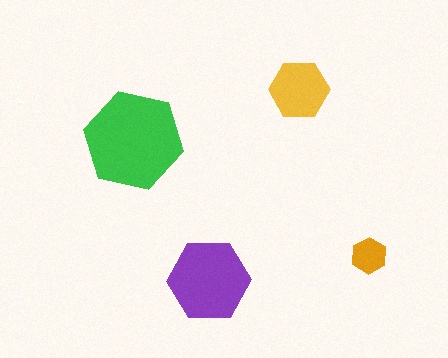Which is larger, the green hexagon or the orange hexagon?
The green one.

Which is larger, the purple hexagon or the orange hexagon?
The purple one.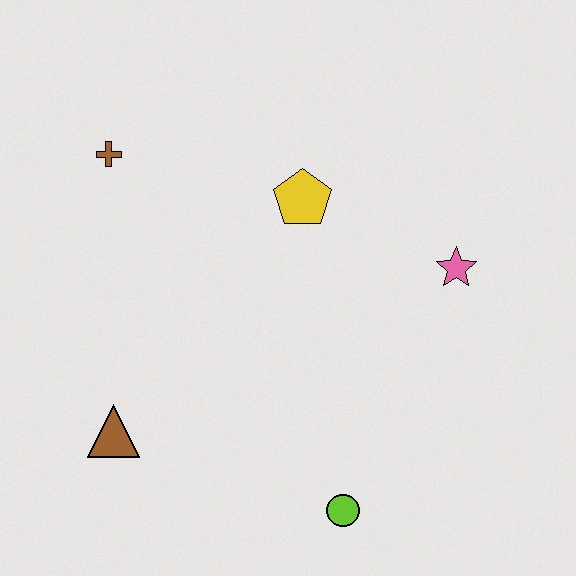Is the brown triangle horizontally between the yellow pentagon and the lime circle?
No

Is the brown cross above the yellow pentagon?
Yes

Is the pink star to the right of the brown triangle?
Yes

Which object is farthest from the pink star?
The brown triangle is farthest from the pink star.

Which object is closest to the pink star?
The yellow pentagon is closest to the pink star.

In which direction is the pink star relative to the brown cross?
The pink star is to the right of the brown cross.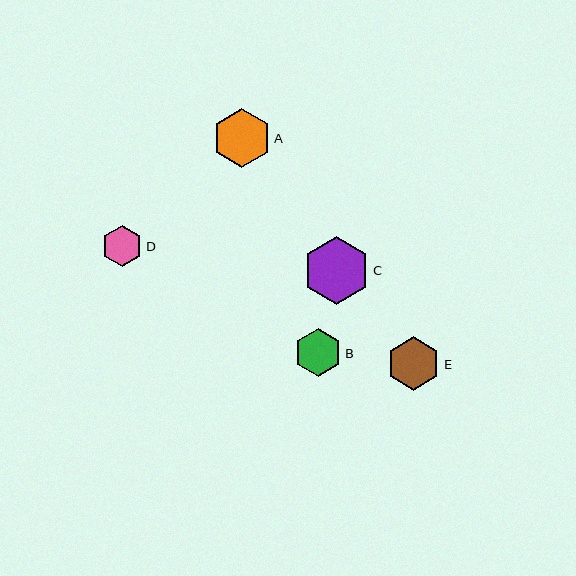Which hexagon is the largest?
Hexagon C is the largest with a size of approximately 67 pixels.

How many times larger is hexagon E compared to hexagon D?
Hexagon E is approximately 1.3 times the size of hexagon D.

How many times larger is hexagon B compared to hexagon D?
Hexagon B is approximately 1.2 times the size of hexagon D.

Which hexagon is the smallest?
Hexagon D is the smallest with a size of approximately 41 pixels.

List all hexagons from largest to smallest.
From largest to smallest: C, A, E, B, D.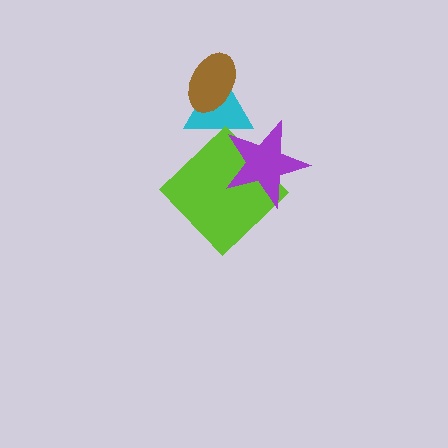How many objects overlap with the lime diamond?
1 object overlaps with the lime diamond.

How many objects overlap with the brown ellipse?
1 object overlaps with the brown ellipse.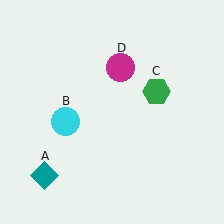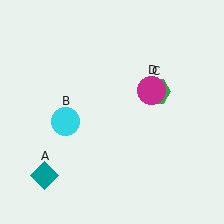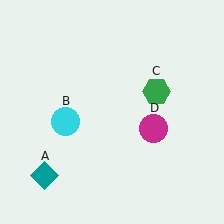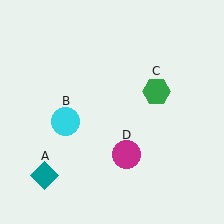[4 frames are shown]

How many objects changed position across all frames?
1 object changed position: magenta circle (object D).